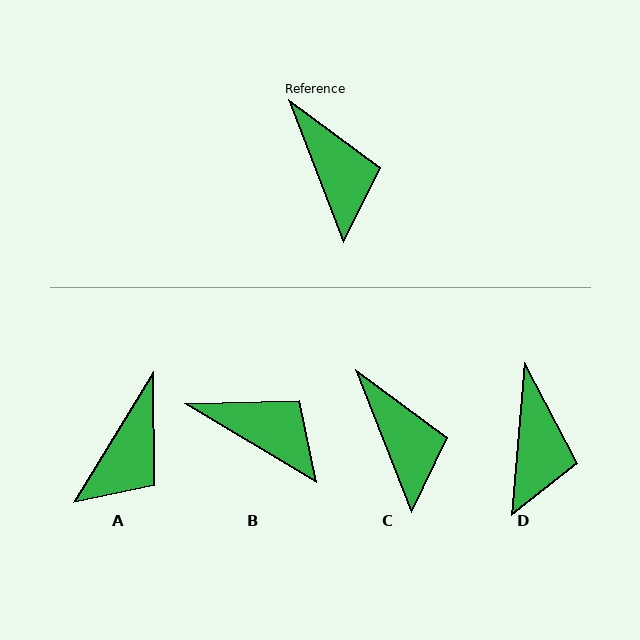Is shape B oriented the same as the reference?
No, it is off by about 38 degrees.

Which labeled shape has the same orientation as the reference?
C.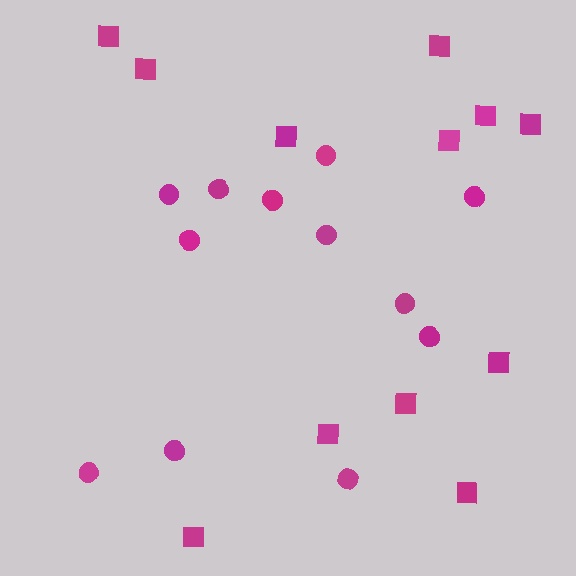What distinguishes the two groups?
There are 2 groups: one group of circles (12) and one group of squares (12).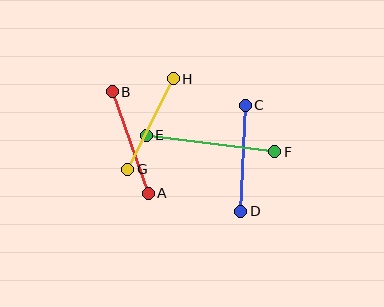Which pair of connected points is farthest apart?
Points E and F are farthest apart.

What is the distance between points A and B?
The distance is approximately 108 pixels.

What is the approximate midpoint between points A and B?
The midpoint is at approximately (130, 143) pixels.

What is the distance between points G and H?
The distance is approximately 101 pixels.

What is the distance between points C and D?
The distance is approximately 106 pixels.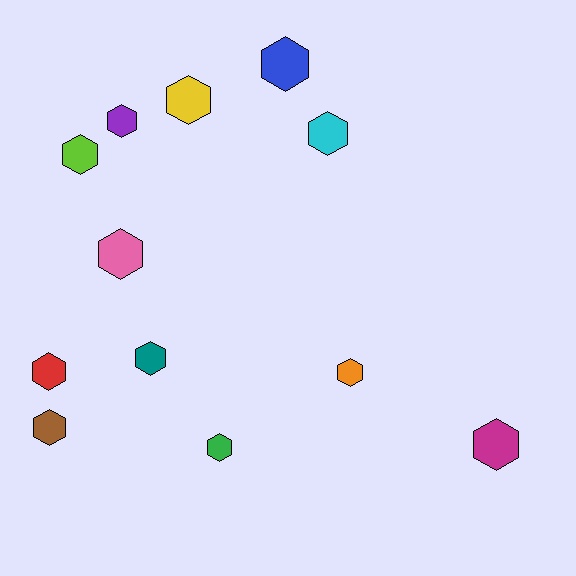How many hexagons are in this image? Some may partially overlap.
There are 12 hexagons.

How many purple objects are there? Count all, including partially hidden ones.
There is 1 purple object.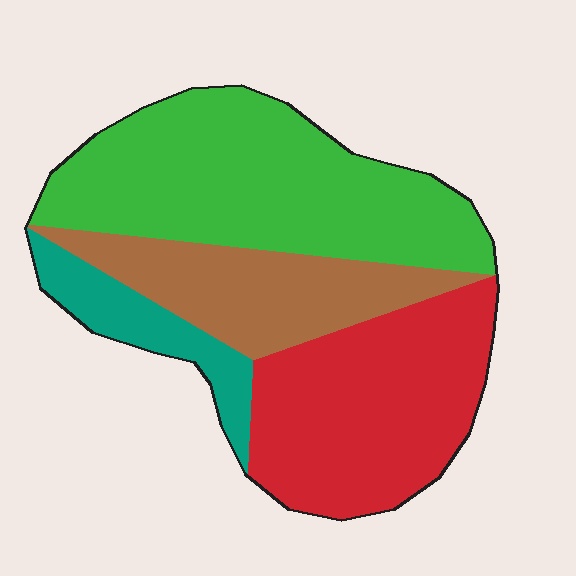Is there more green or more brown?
Green.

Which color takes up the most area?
Green, at roughly 40%.